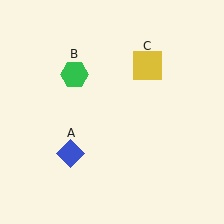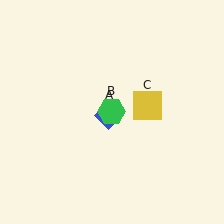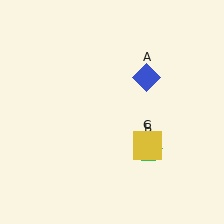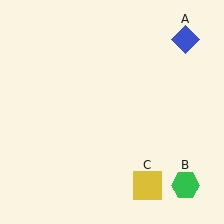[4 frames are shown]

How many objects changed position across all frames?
3 objects changed position: blue diamond (object A), green hexagon (object B), yellow square (object C).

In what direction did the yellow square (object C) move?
The yellow square (object C) moved down.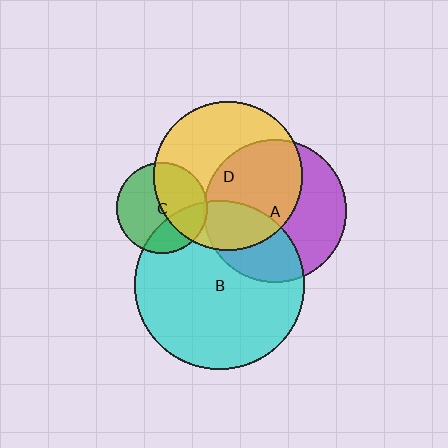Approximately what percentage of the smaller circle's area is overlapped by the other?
Approximately 50%.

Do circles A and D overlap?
Yes.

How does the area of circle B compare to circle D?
Approximately 1.3 times.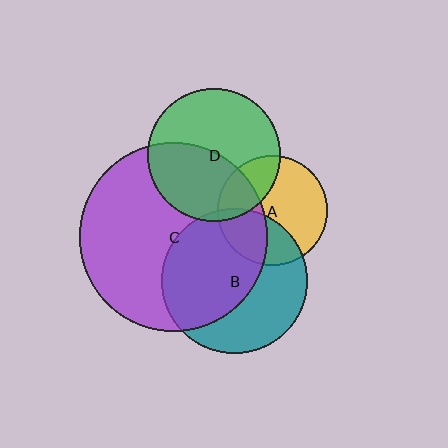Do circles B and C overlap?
Yes.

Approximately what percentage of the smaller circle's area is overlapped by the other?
Approximately 60%.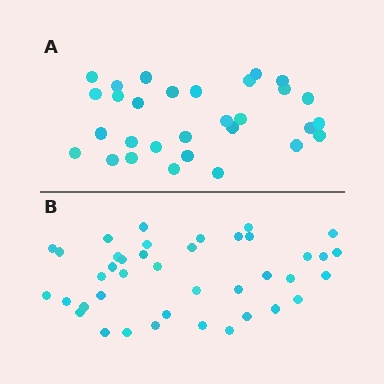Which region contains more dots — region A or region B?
Region B (the bottom region) has more dots.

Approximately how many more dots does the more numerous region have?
Region B has roughly 10 or so more dots than region A.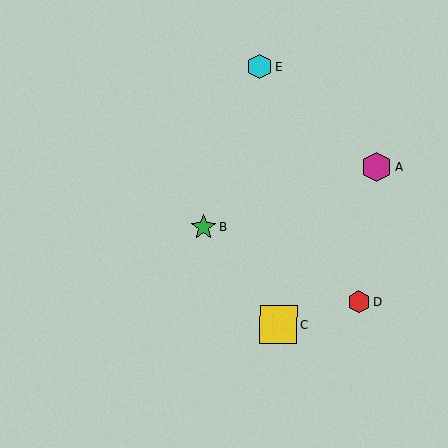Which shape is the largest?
The yellow square (labeled C) is the largest.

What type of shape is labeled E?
Shape E is a cyan hexagon.